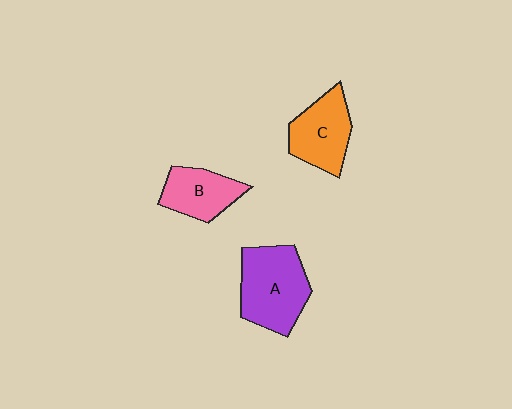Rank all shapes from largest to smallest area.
From largest to smallest: A (purple), C (orange), B (pink).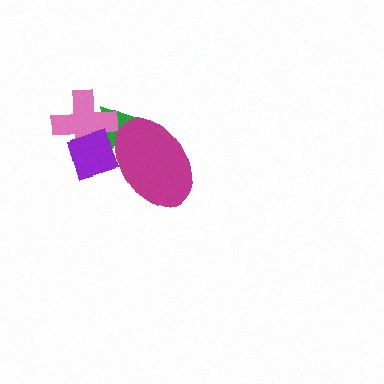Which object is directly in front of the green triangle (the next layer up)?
The pink cross is directly in front of the green triangle.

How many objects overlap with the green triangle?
3 objects overlap with the green triangle.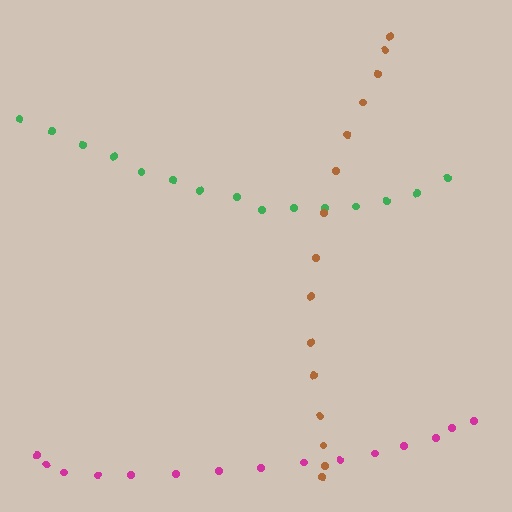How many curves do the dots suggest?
There are 3 distinct paths.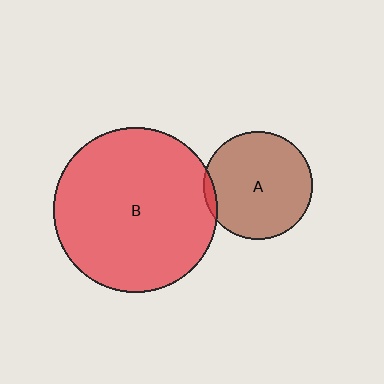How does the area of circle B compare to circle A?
Approximately 2.3 times.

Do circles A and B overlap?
Yes.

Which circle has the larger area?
Circle B (red).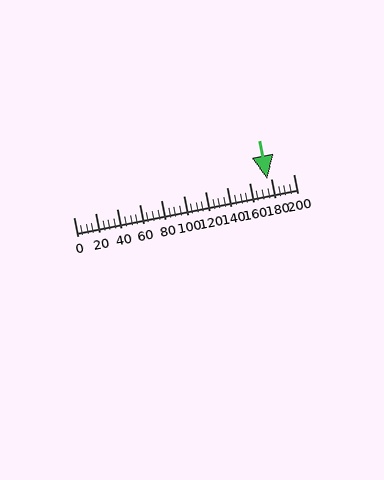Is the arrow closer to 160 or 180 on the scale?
The arrow is closer to 180.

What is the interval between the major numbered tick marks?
The major tick marks are spaced 20 units apart.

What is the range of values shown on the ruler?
The ruler shows values from 0 to 200.